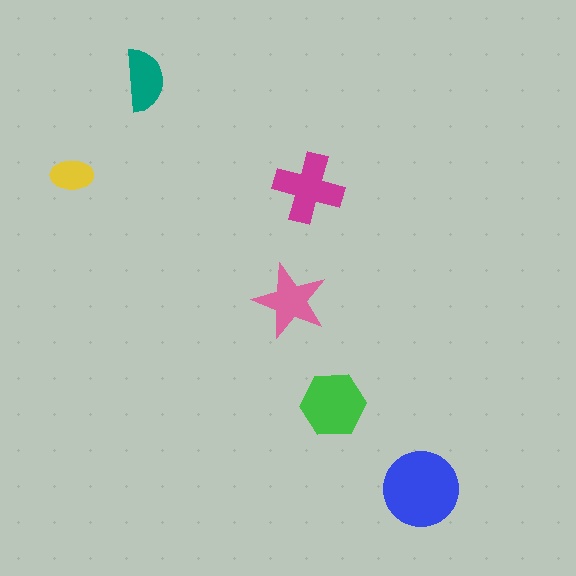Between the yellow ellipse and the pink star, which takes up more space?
The pink star.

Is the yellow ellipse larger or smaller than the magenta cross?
Smaller.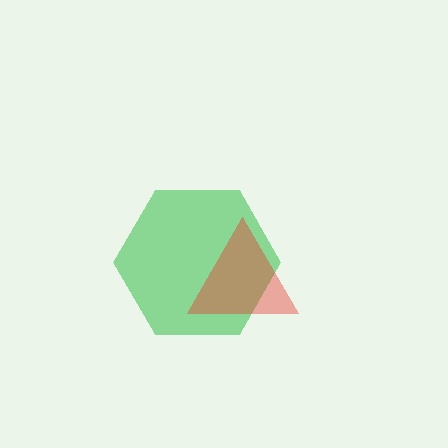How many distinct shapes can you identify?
There are 2 distinct shapes: a green hexagon, a red triangle.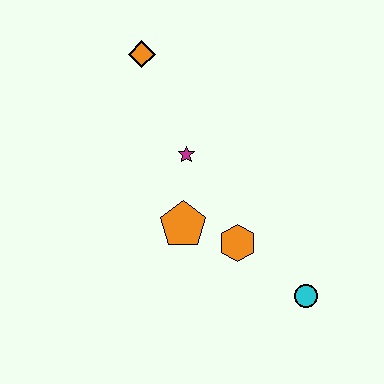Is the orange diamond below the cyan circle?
No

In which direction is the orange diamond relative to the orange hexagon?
The orange diamond is above the orange hexagon.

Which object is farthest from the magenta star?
The cyan circle is farthest from the magenta star.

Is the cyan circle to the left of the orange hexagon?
No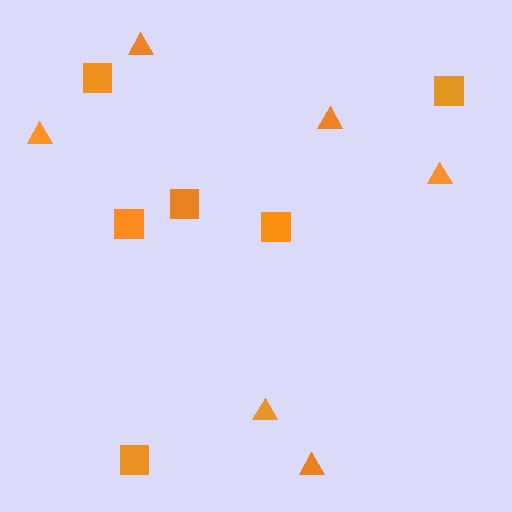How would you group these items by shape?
There are 2 groups: one group of triangles (6) and one group of squares (6).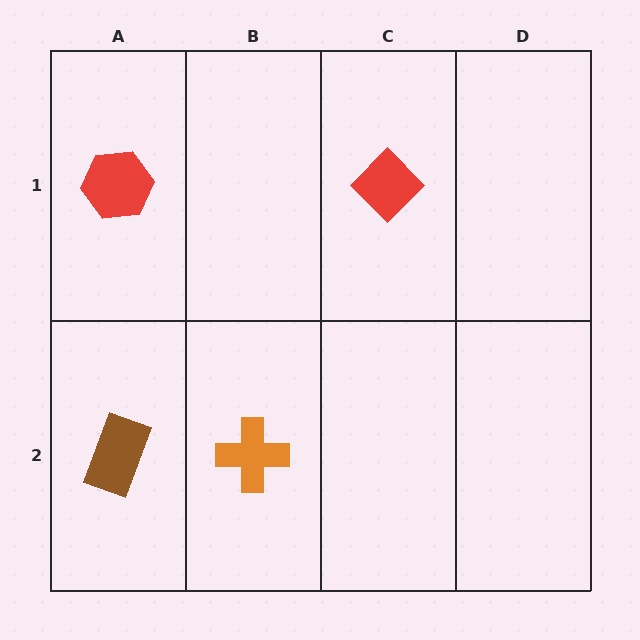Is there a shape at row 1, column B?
No, that cell is empty.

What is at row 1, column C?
A red diamond.